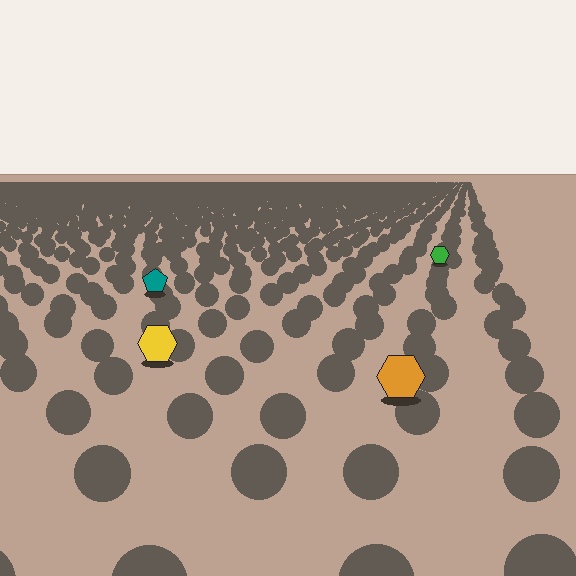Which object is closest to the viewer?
The orange hexagon is closest. The texture marks near it are larger and more spread out.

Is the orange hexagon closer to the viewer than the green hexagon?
Yes. The orange hexagon is closer — you can tell from the texture gradient: the ground texture is coarser near it.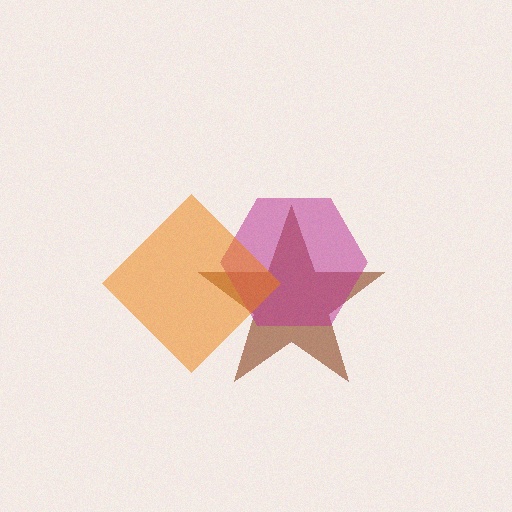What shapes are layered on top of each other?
The layered shapes are: a brown star, a magenta hexagon, an orange diamond.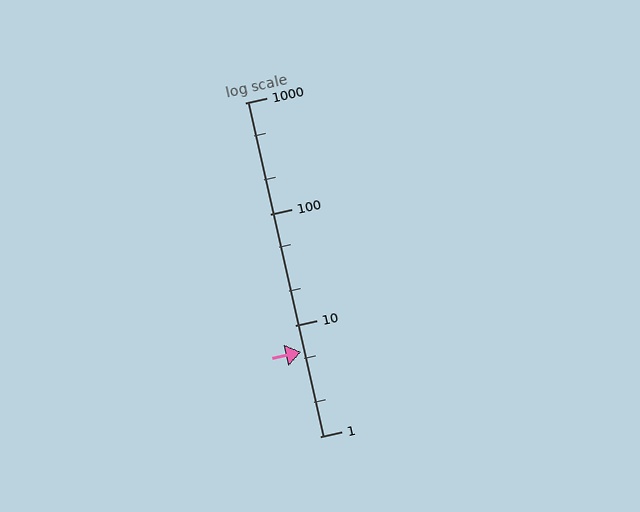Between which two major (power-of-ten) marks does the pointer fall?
The pointer is between 1 and 10.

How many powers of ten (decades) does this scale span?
The scale spans 3 decades, from 1 to 1000.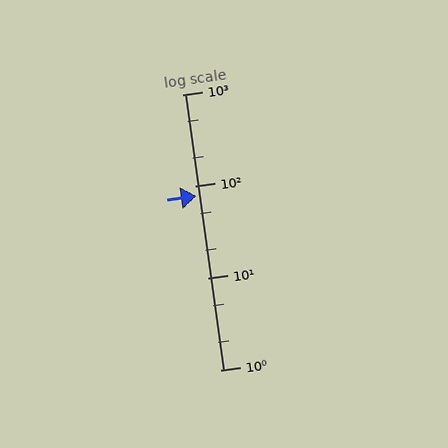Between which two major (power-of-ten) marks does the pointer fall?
The pointer is between 10 and 100.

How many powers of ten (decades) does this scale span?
The scale spans 3 decades, from 1 to 1000.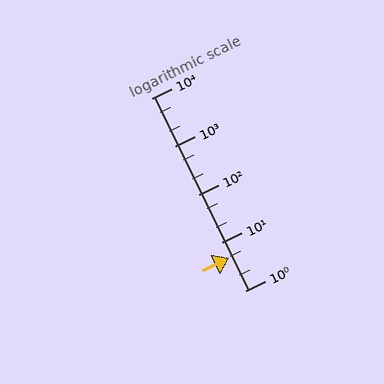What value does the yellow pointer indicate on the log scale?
The pointer indicates approximately 4.8.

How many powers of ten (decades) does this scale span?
The scale spans 4 decades, from 1 to 10000.